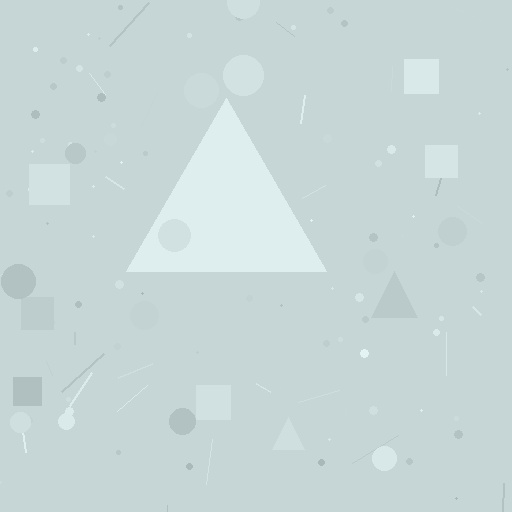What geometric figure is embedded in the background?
A triangle is embedded in the background.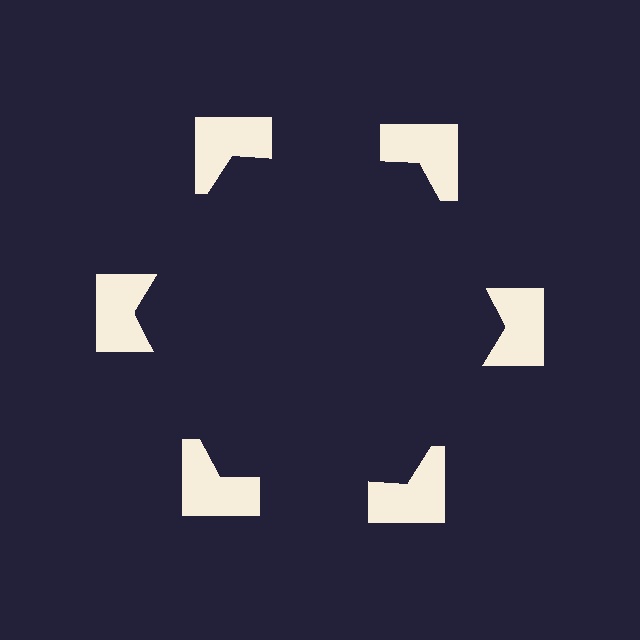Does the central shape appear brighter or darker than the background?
It typically appears slightly darker than the background, even though no actual brightness change is drawn.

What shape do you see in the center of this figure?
An illusory hexagon — its edges are inferred from the aligned wedge cuts in the notched squares, not physically drawn.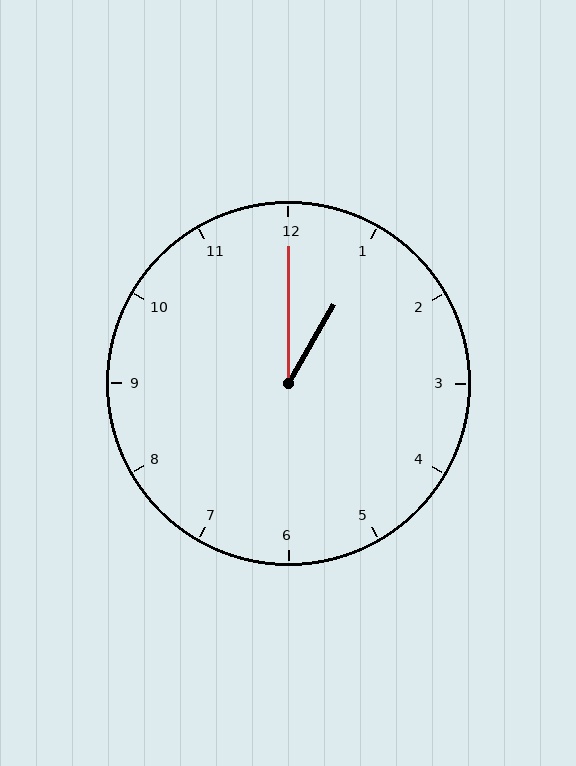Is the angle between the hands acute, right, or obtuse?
It is acute.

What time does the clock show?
1:00.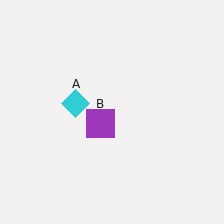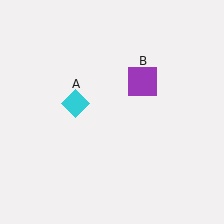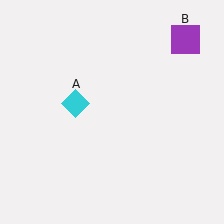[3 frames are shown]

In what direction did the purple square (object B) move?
The purple square (object B) moved up and to the right.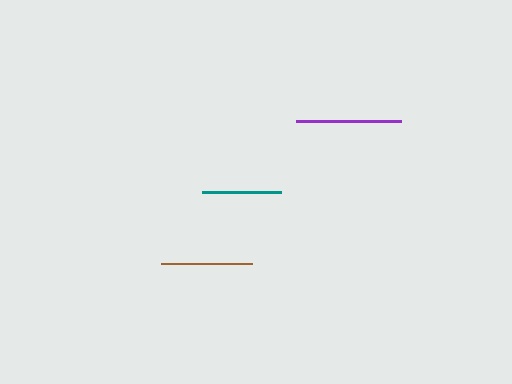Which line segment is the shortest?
The teal line is the shortest at approximately 80 pixels.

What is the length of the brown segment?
The brown segment is approximately 91 pixels long.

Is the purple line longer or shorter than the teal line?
The purple line is longer than the teal line.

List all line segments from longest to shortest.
From longest to shortest: purple, brown, teal.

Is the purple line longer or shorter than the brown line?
The purple line is longer than the brown line.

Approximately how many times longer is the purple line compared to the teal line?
The purple line is approximately 1.3 times the length of the teal line.